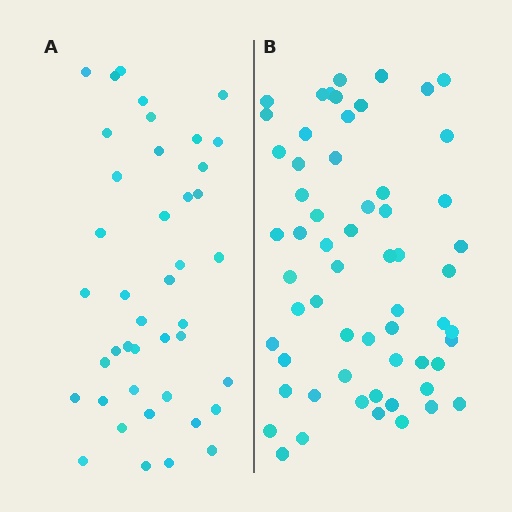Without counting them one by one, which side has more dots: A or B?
Region B (the right region) has more dots.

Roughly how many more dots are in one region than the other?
Region B has approximately 20 more dots than region A.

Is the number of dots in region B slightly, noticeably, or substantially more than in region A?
Region B has noticeably more, but not dramatically so. The ratio is roughly 1.4 to 1.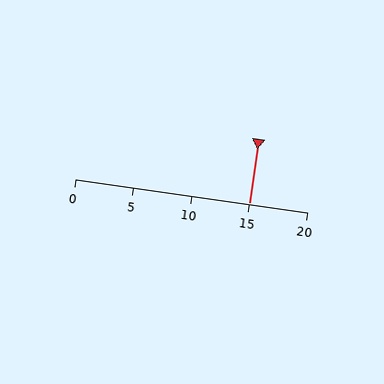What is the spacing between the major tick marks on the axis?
The major ticks are spaced 5 apart.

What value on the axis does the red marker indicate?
The marker indicates approximately 15.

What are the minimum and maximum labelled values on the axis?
The axis runs from 0 to 20.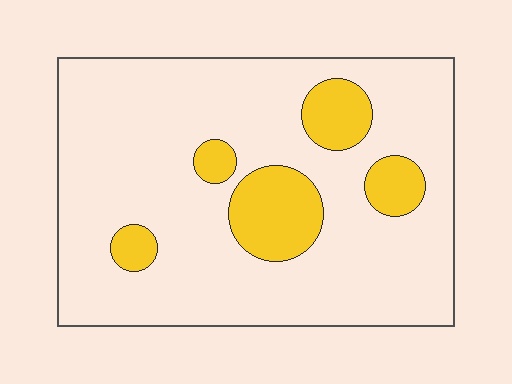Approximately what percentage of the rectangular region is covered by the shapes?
Approximately 15%.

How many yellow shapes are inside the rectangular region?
5.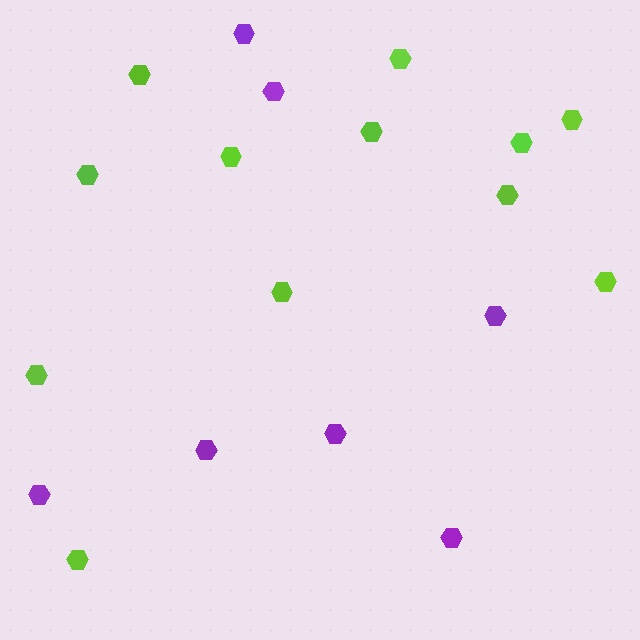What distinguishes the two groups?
There are 2 groups: one group of purple hexagons (7) and one group of lime hexagons (12).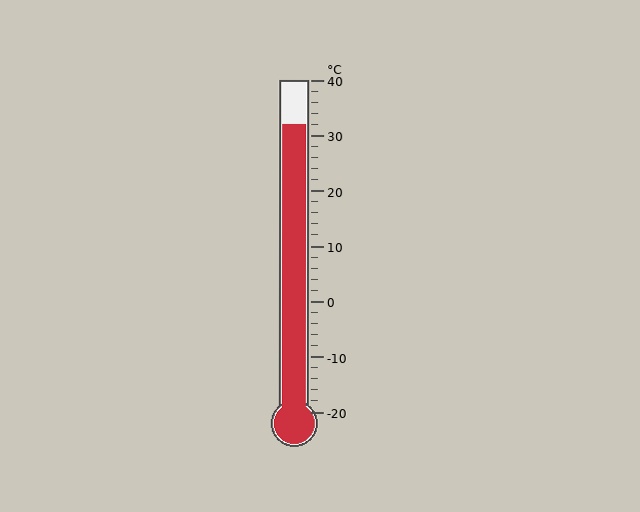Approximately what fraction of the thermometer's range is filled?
The thermometer is filled to approximately 85% of its range.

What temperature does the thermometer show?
The thermometer shows approximately 32°C.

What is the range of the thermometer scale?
The thermometer scale ranges from -20°C to 40°C.